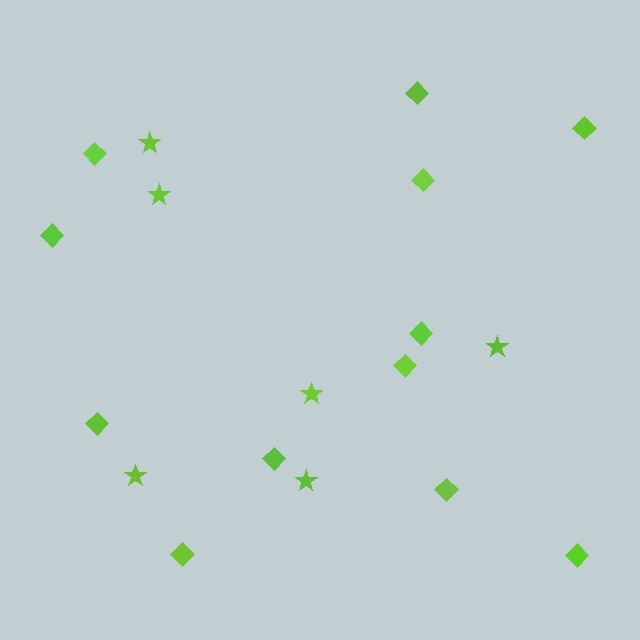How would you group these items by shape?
There are 2 groups: one group of diamonds (12) and one group of stars (6).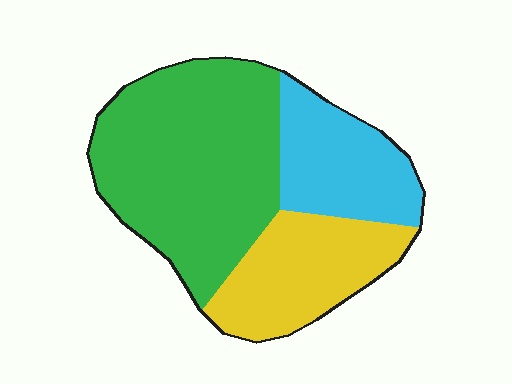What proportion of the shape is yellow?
Yellow takes up about one quarter (1/4) of the shape.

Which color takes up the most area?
Green, at roughly 50%.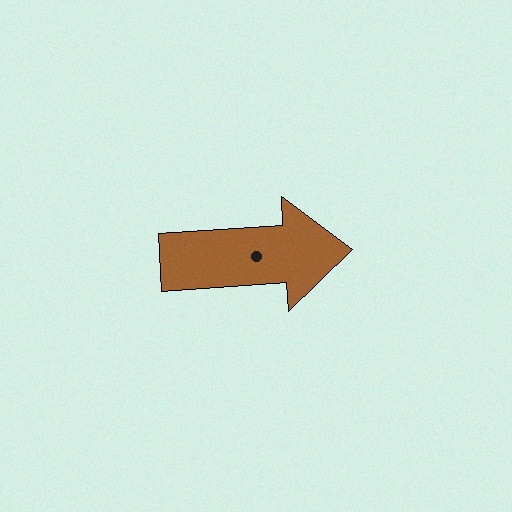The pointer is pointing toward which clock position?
Roughly 3 o'clock.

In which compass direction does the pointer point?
East.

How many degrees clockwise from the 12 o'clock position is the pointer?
Approximately 86 degrees.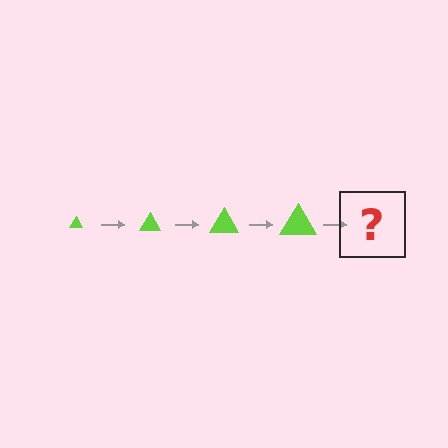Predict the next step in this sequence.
The next step is a lime triangle, larger than the previous one.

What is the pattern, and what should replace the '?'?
The pattern is that the triangle gets progressively larger each step. The '?' should be a lime triangle, larger than the previous one.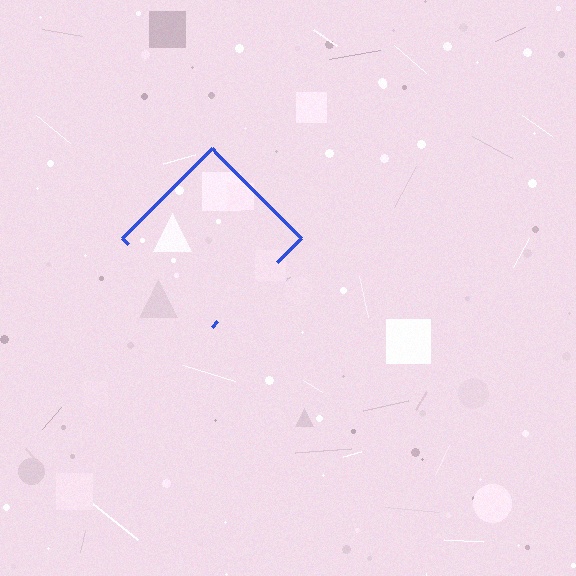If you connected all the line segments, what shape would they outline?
They would outline a diamond.